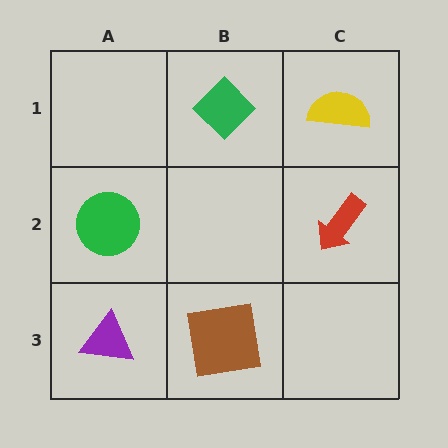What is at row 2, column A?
A green circle.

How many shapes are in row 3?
2 shapes.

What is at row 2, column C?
A red arrow.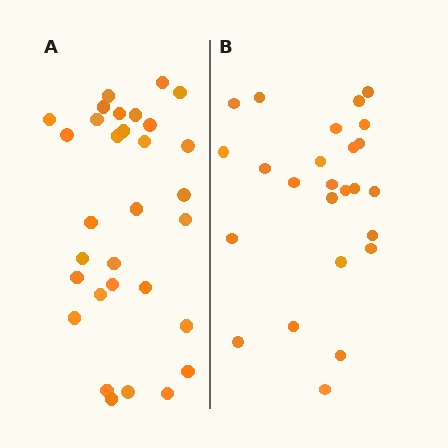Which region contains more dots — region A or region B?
Region A (the left region) has more dots.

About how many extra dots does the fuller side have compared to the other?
Region A has about 6 more dots than region B.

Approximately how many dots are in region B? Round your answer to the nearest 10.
About 20 dots. (The exact count is 25, which rounds to 20.)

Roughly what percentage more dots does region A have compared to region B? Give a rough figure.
About 25% more.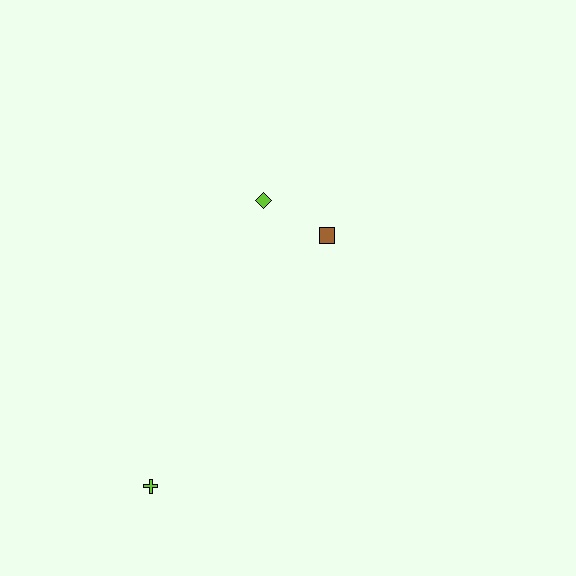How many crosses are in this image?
There is 1 cross.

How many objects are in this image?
There are 3 objects.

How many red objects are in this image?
There are no red objects.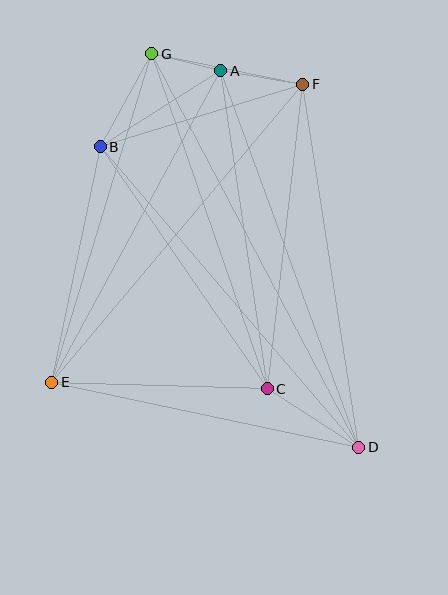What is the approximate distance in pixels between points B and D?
The distance between B and D is approximately 396 pixels.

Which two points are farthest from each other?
Points D and G are farthest from each other.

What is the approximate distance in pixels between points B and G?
The distance between B and G is approximately 106 pixels.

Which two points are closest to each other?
Points A and G are closest to each other.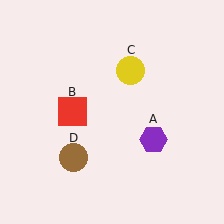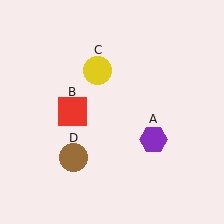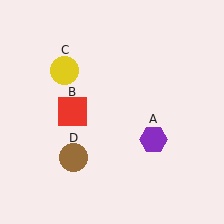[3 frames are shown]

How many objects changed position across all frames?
1 object changed position: yellow circle (object C).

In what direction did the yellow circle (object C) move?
The yellow circle (object C) moved left.